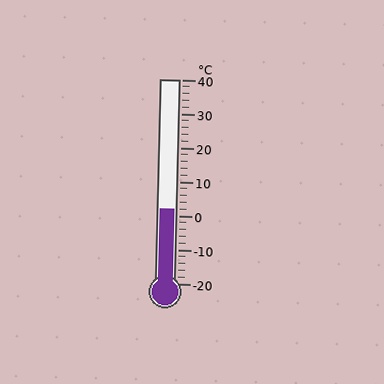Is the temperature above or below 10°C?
The temperature is below 10°C.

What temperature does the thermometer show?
The thermometer shows approximately 2°C.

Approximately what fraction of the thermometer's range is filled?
The thermometer is filled to approximately 35% of its range.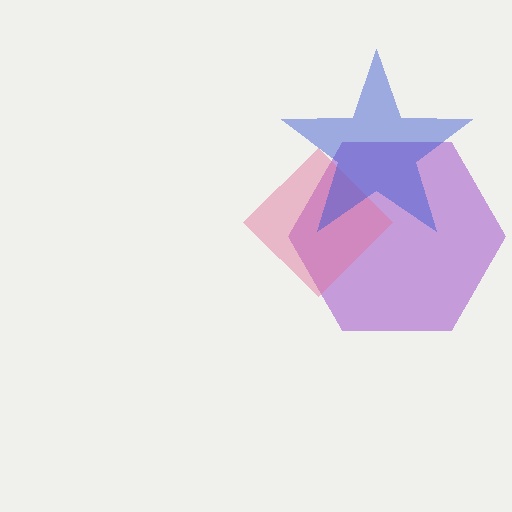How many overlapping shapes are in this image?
There are 3 overlapping shapes in the image.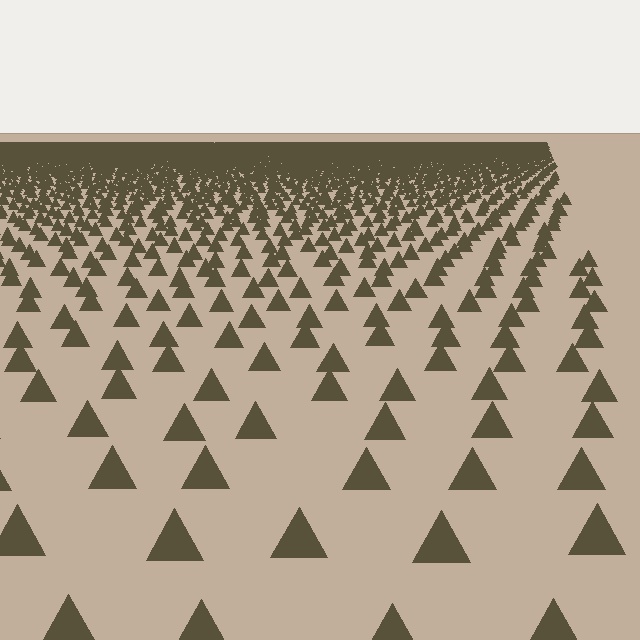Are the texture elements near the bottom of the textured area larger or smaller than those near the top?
Larger. Near the bottom, elements are closer to the viewer and appear at a bigger on-screen size.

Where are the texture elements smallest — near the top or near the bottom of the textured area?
Near the top.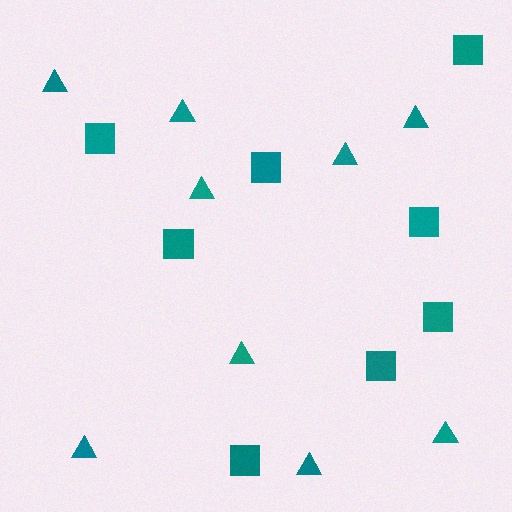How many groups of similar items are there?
There are 2 groups: one group of triangles (9) and one group of squares (8).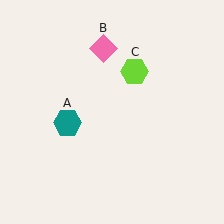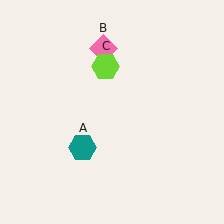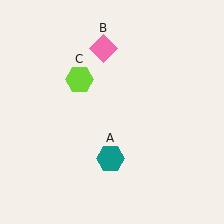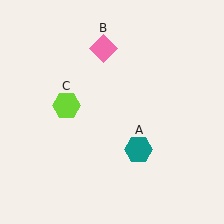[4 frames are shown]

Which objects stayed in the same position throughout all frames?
Pink diamond (object B) remained stationary.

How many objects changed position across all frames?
2 objects changed position: teal hexagon (object A), lime hexagon (object C).